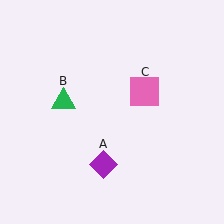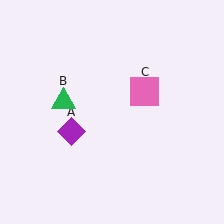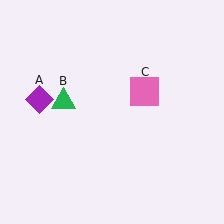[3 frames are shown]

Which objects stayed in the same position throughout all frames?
Green triangle (object B) and pink square (object C) remained stationary.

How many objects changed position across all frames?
1 object changed position: purple diamond (object A).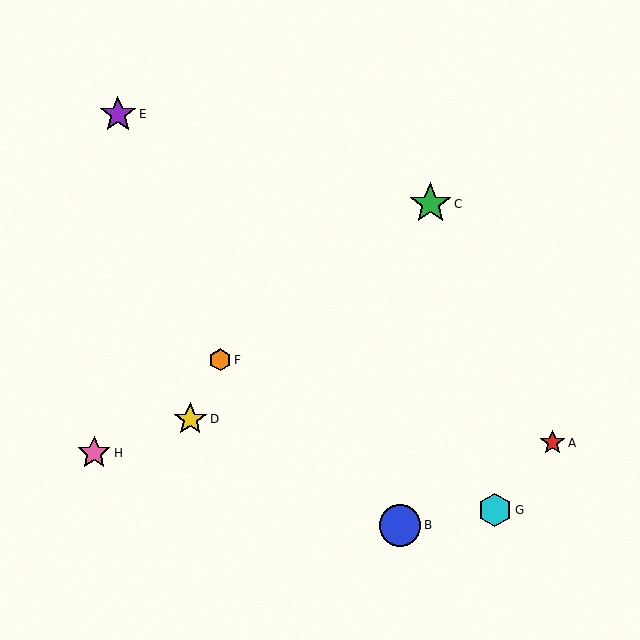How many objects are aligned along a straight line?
3 objects (C, F, H) are aligned along a straight line.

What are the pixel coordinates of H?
Object H is at (94, 453).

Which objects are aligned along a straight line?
Objects C, F, H are aligned along a straight line.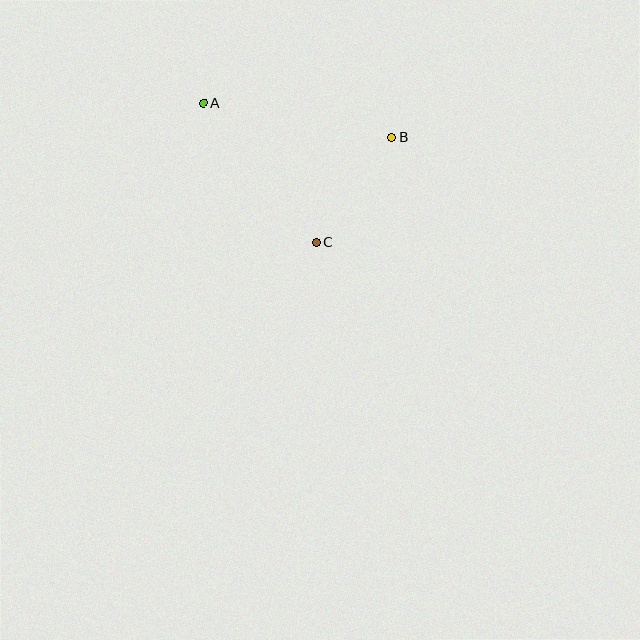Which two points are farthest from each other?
Points A and B are farthest from each other.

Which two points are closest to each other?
Points B and C are closest to each other.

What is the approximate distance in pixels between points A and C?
The distance between A and C is approximately 179 pixels.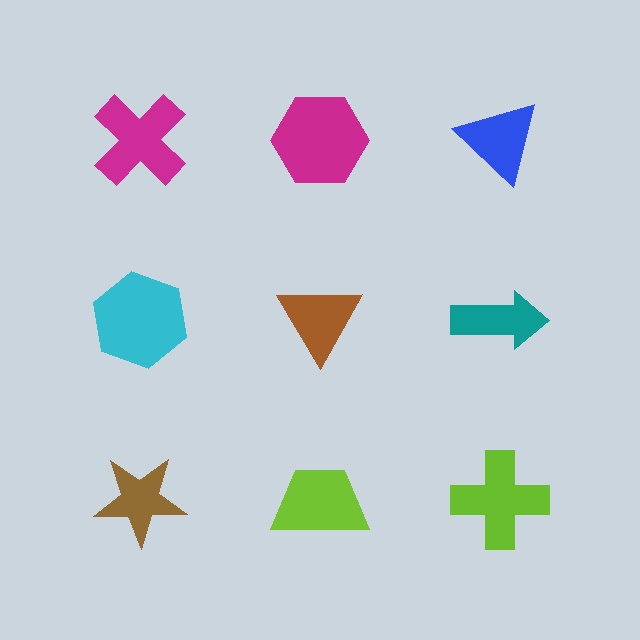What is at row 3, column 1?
A brown star.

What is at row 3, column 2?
A lime trapezoid.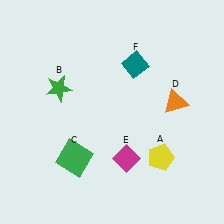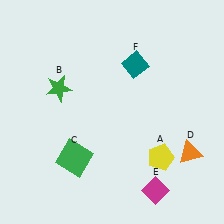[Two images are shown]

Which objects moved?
The objects that moved are: the orange triangle (D), the magenta diamond (E).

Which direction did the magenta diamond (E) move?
The magenta diamond (E) moved down.